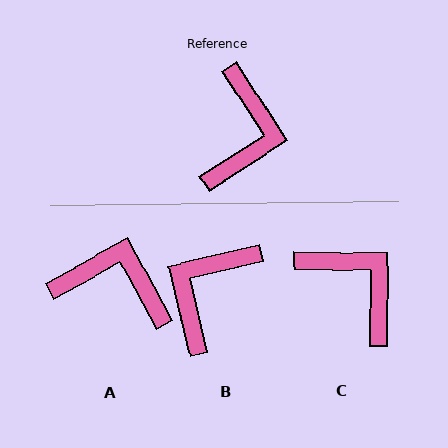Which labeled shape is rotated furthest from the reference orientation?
B, about 161 degrees away.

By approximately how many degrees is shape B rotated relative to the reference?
Approximately 161 degrees counter-clockwise.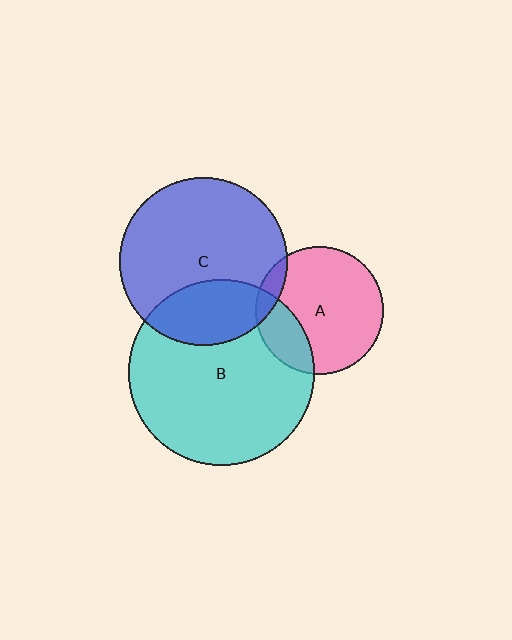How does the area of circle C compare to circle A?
Approximately 1.7 times.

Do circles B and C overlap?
Yes.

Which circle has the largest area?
Circle B (cyan).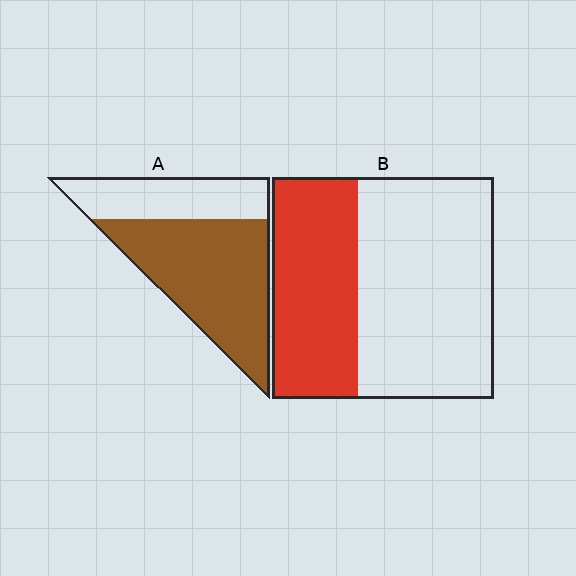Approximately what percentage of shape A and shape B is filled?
A is approximately 65% and B is approximately 40%.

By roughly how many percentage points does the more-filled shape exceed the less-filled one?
By roughly 25 percentage points (A over B).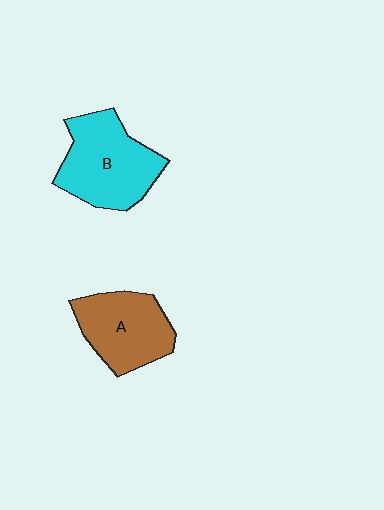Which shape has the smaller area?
Shape A (brown).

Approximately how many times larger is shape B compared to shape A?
Approximately 1.2 times.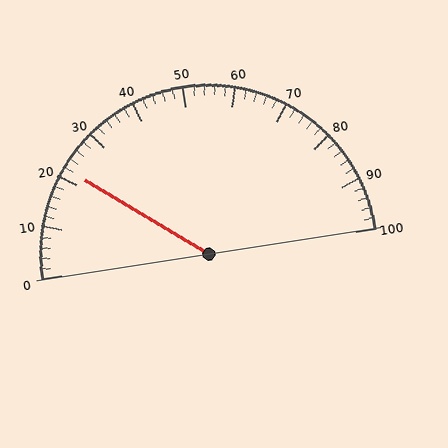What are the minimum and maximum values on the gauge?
The gauge ranges from 0 to 100.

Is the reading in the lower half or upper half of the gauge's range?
The reading is in the lower half of the range (0 to 100).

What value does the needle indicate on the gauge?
The needle indicates approximately 22.